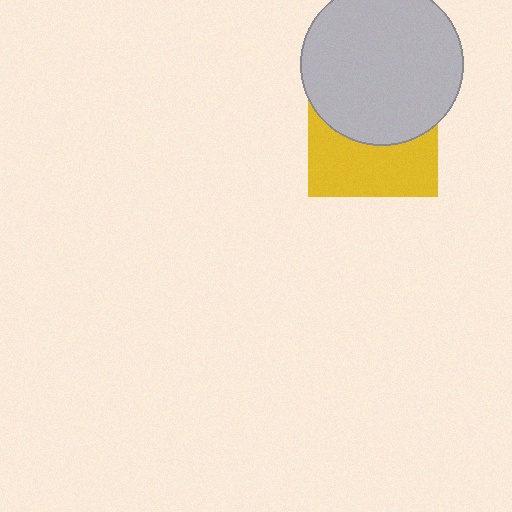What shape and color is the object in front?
The object in front is a light gray circle.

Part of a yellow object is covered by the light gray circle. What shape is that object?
It is a square.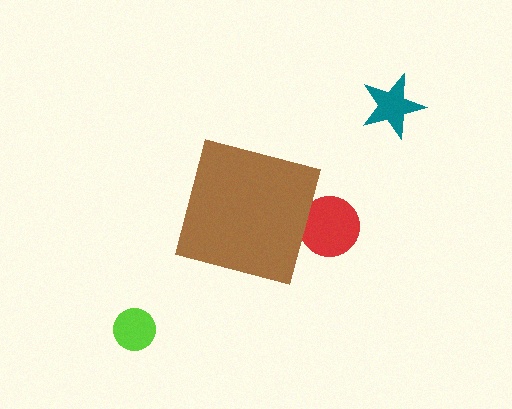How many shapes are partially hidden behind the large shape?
1 shape is partially hidden.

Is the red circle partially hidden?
Yes, the red circle is partially hidden behind the brown square.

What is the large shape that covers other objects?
A brown square.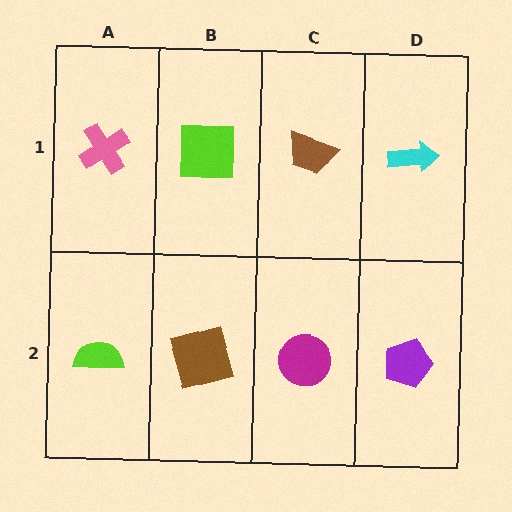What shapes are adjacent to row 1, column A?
A lime semicircle (row 2, column A), a lime square (row 1, column B).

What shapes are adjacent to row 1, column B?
A brown square (row 2, column B), a pink cross (row 1, column A), a brown trapezoid (row 1, column C).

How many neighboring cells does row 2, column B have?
3.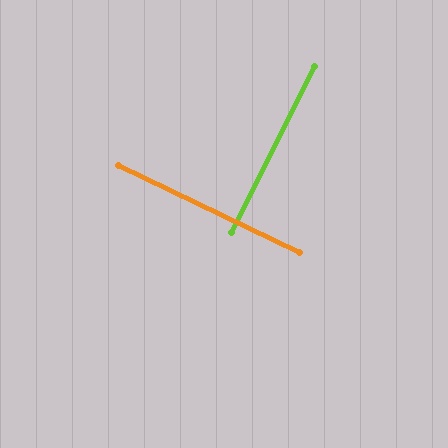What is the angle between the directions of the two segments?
Approximately 89 degrees.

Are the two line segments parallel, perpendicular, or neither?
Perpendicular — they meet at approximately 89°.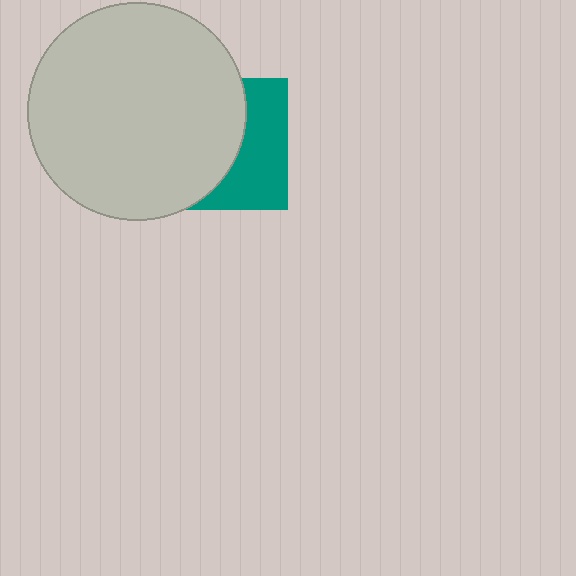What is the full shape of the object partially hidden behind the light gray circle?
The partially hidden object is a teal square.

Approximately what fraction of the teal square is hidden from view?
Roughly 59% of the teal square is hidden behind the light gray circle.